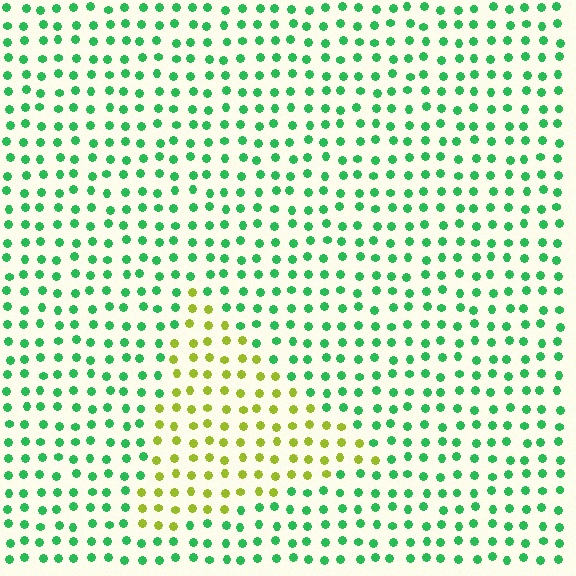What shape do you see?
I see a triangle.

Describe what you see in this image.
The image is filled with small green elements in a uniform arrangement. A triangle-shaped region is visible where the elements are tinted to a slightly different hue, forming a subtle color boundary.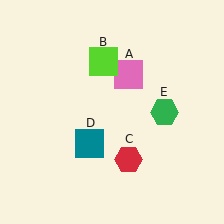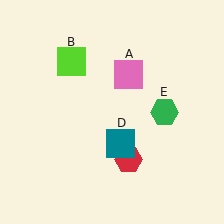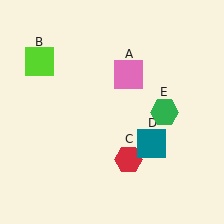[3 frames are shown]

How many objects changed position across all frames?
2 objects changed position: lime square (object B), teal square (object D).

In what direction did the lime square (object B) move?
The lime square (object B) moved left.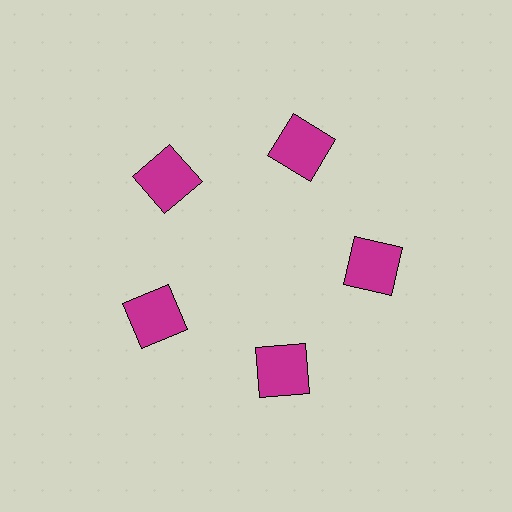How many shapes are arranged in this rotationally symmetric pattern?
There are 5 shapes, arranged in 5 groups of 1.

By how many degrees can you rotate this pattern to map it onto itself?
The pattern maps onto itself every 72 degrees of rotation.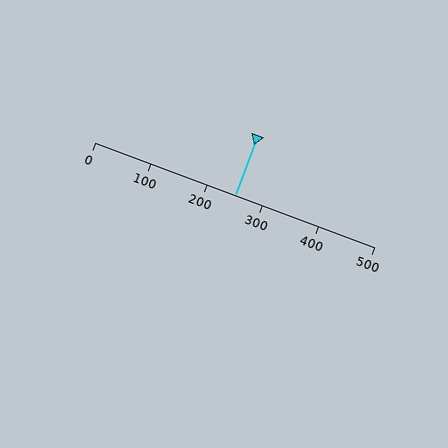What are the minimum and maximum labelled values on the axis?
The axis runs from 0 to 500.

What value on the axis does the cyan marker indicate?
The marker indicates approximately 250.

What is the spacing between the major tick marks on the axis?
The major ticks are spaced 100 apart.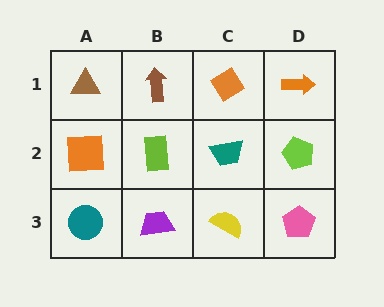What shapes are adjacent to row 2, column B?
A brown arrow (row 1, column B), a purple trapezoid (row 3, column B), an orange square (row 2, column A), a teal trapezoid (row 2, column C).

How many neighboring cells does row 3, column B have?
3.